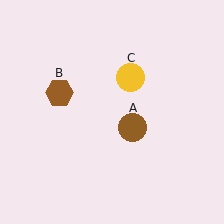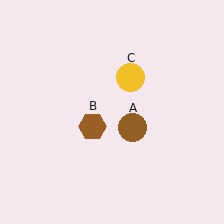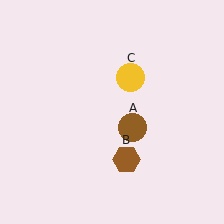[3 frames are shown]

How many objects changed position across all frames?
1 object changed position: brown hexagon (object B).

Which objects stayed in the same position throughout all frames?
Brown circle (object A) and yellow circle (object C) remained stationary.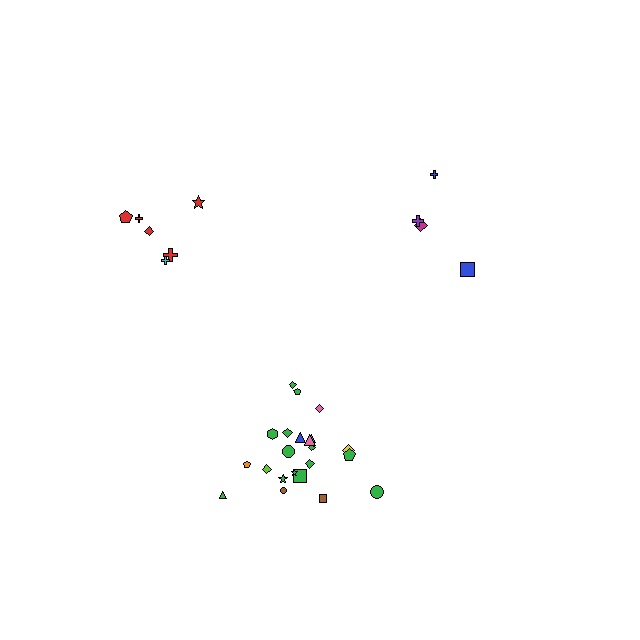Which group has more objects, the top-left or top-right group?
The top-left group.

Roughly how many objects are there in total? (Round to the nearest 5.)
Roughly 30 objects in total.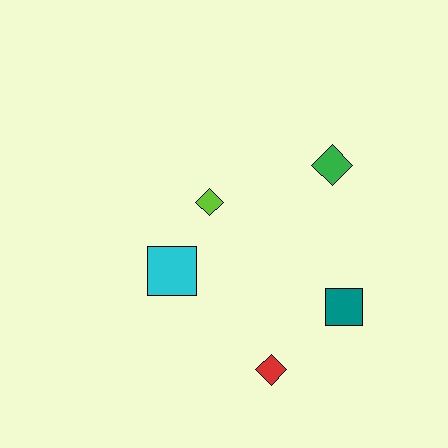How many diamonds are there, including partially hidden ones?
There are 3 diamonds.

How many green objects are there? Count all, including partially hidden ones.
There is 1 green object.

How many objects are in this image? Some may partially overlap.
There are 5 objects.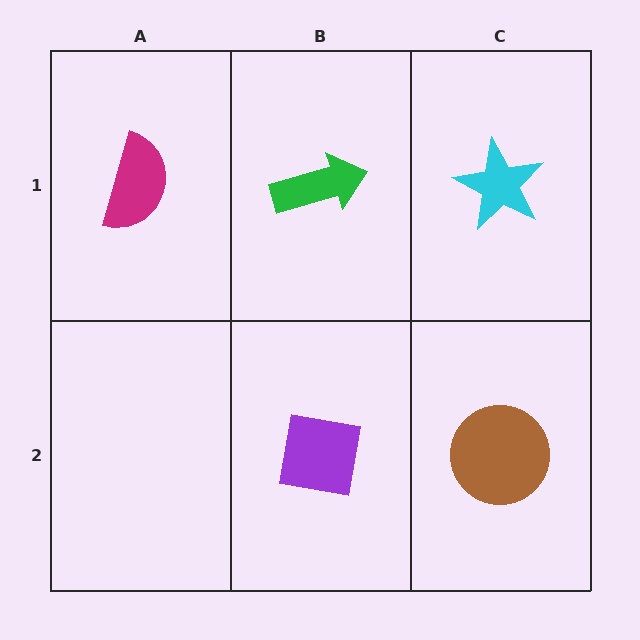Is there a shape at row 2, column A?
No, that cell is empty.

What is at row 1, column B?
A green arrow.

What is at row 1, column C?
A cyan star.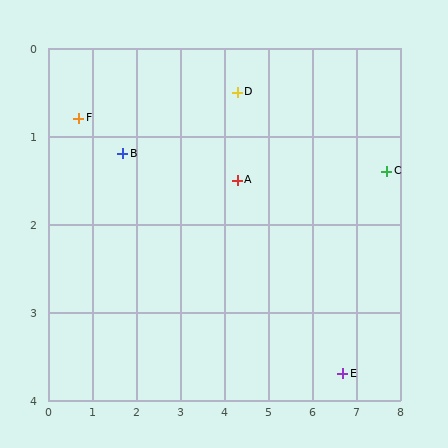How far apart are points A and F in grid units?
Points A and F are about 3.7 grid units apart.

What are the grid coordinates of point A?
Point A is at approximately (4.3, 1.5).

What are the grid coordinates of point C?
Point C is at approximately (7.7, 1.4).